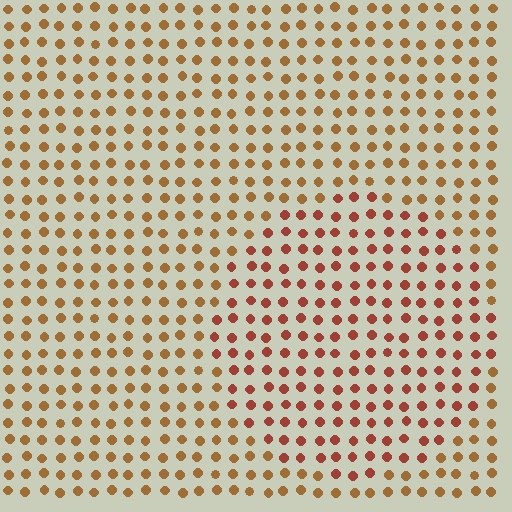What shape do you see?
I see a circle.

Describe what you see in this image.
The image is filled with small brown elements in a uniform arrangement. A circle-shaped region is visible where the elements are tinted to a slightly different hue, forming a subtle color boundary.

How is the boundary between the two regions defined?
The boundary is defined purely by a slight shift in hue (about 26 degrees). Spacing, size, and orientation are identical on both sides.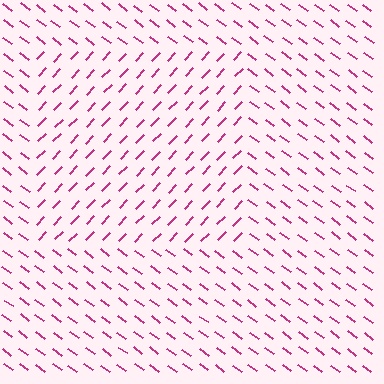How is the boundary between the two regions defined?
The boundary is defined purely by a change in line orientation (approximately 82 degrees difference). All lines are the same color and thickness.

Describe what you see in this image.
The image is filled with small magenta line segments. A rectangle region in the image has lines oriented differently from the surrounding lines, creating a visible texture boundary.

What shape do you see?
I see a rectangle.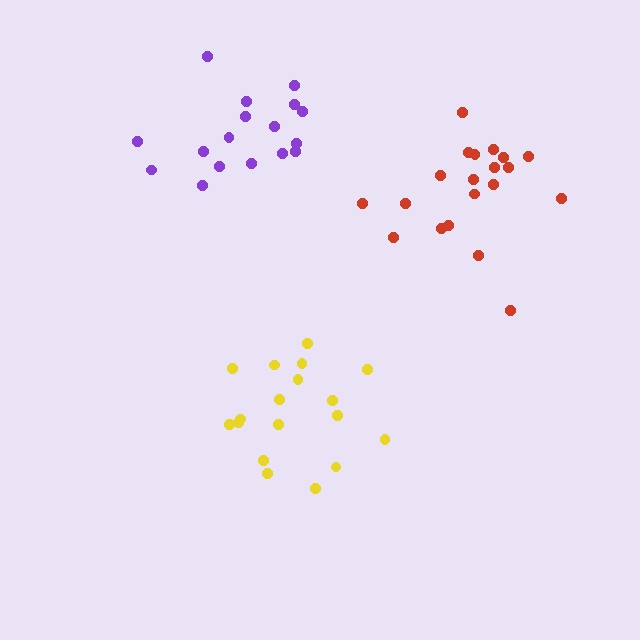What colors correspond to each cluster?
The clusters are colored: red, yellow, purple.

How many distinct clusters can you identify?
There are 3 distinct clusters.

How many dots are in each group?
Group 1: 20 dots, Group 2: 18 dots, Group 3: 17 dots (55 total).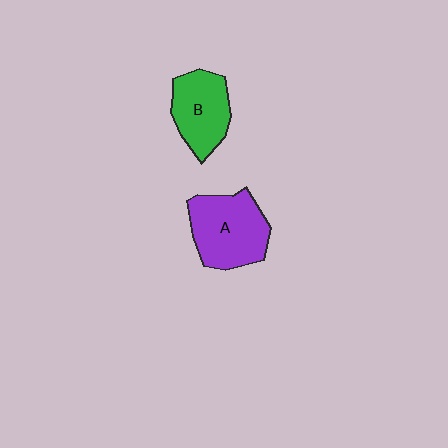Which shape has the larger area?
Shape A (purple).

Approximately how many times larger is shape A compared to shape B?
Approximately 1.3 times.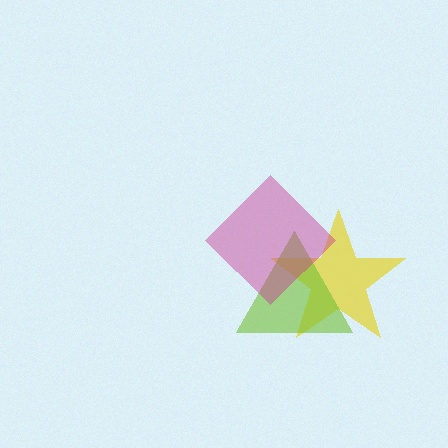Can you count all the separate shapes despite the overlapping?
Yes, there are 3 separate shapes.